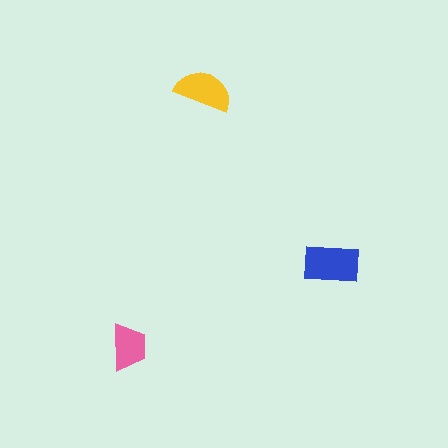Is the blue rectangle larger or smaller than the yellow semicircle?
Larger.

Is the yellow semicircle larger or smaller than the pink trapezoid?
Larger.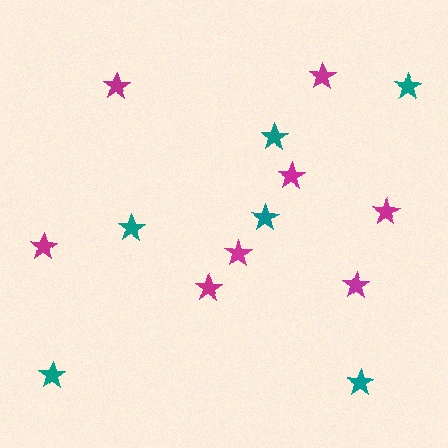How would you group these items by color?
There are 2 groups: one group of magenta stars (8) and one group of teal stars (6).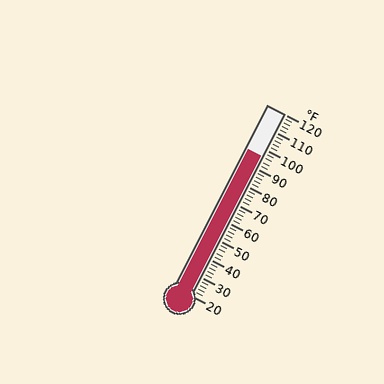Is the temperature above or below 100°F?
The temperature is below 100°F.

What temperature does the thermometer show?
The thermometer shows approximately 96°F.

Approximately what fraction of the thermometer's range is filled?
The thermometer is filled to approximately 75% of its range.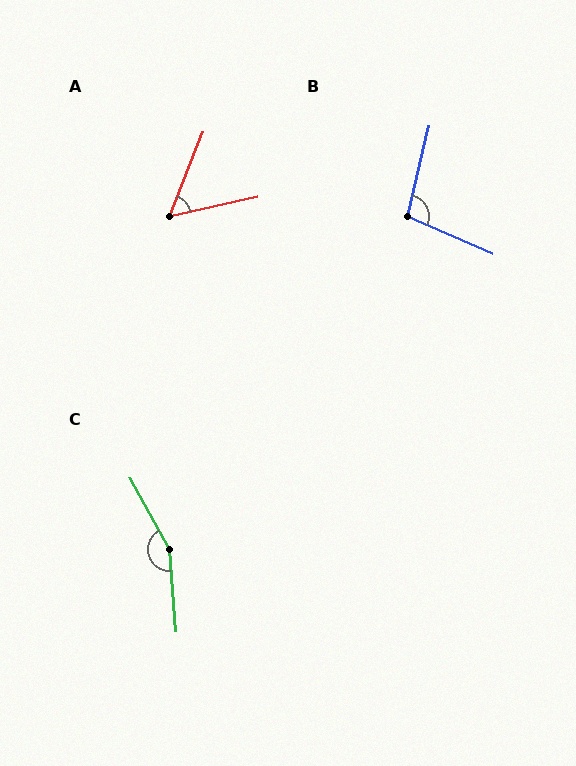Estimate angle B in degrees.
Approximately 100 degrees.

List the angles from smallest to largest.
A (56°), B (100°), C (156°).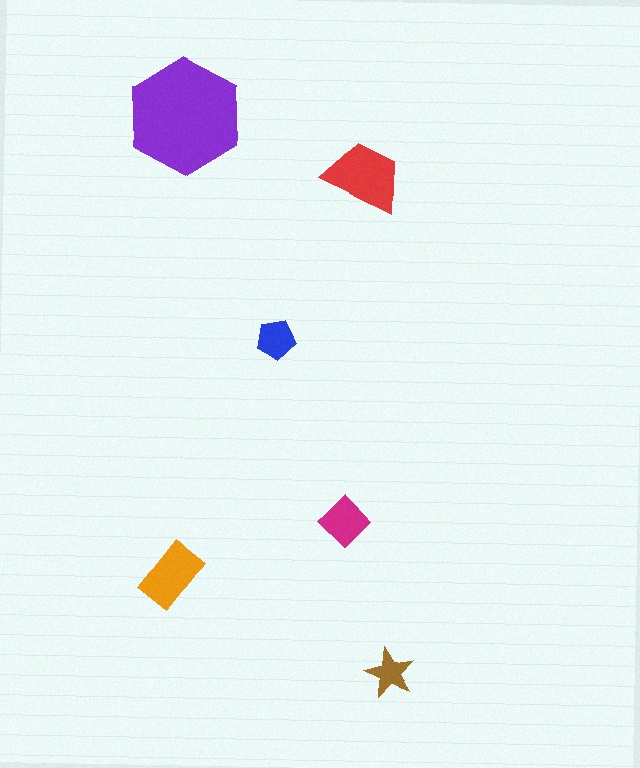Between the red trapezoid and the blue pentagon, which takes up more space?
The red trapezoid.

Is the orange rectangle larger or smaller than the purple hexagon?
Smaller.